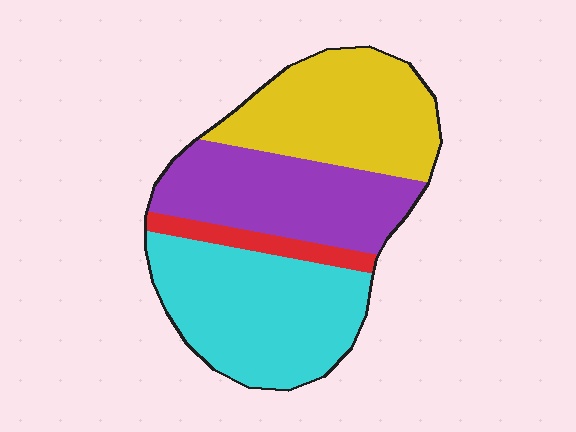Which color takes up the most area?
Cyan, at roughly 35%.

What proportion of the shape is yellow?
Yellow takes up about one third (1/3) of the shape.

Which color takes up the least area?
Red, at roughly 5%.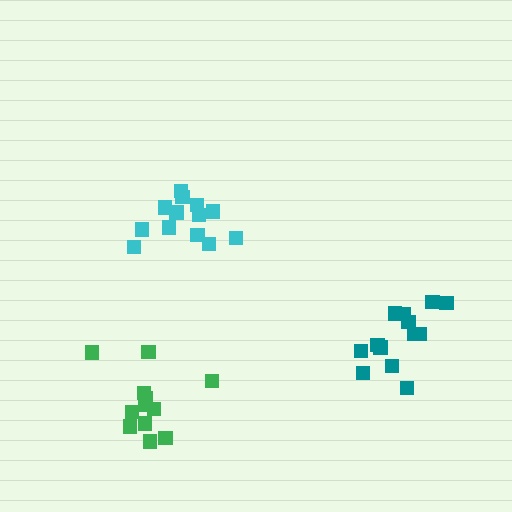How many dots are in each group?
Group 1: 13 dots, Group 2: 13 dots, Group 3: 12 dots (38 total).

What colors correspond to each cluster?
The clusters are colored: cyan, teal, green.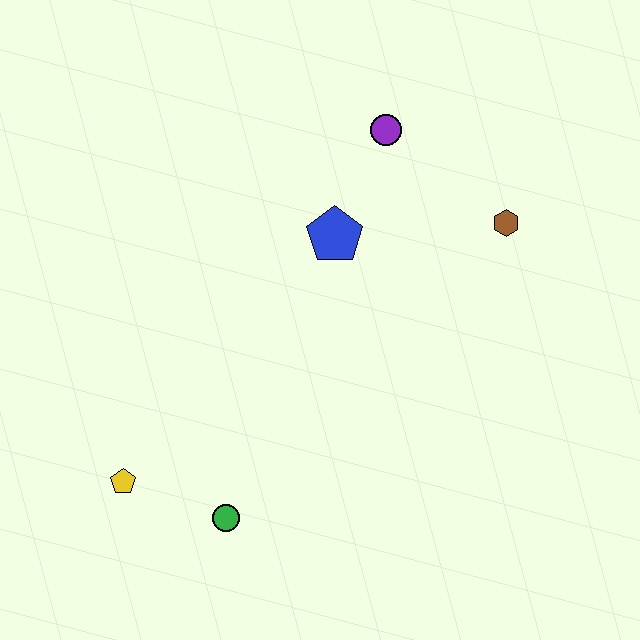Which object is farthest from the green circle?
The purple circle is farthest from the green circle.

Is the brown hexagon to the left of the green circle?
No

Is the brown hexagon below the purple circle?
Yes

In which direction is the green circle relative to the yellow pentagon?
The green circle is to the right of the yellow pentagon.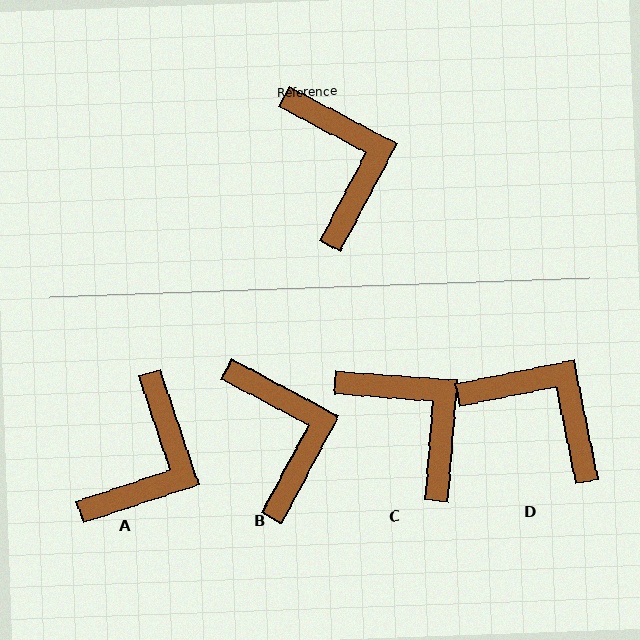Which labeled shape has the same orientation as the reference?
B.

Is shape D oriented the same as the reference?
No, it is off by about 39 degrees.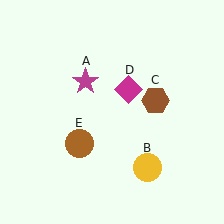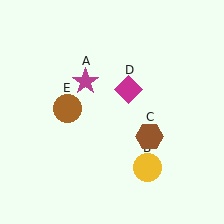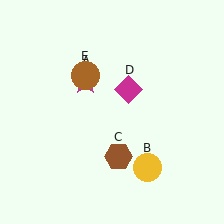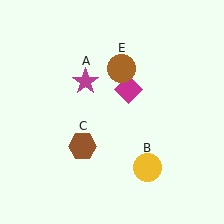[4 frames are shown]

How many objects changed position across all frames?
2 objects changed position: brown hexagon (object C), brown circle (object E).